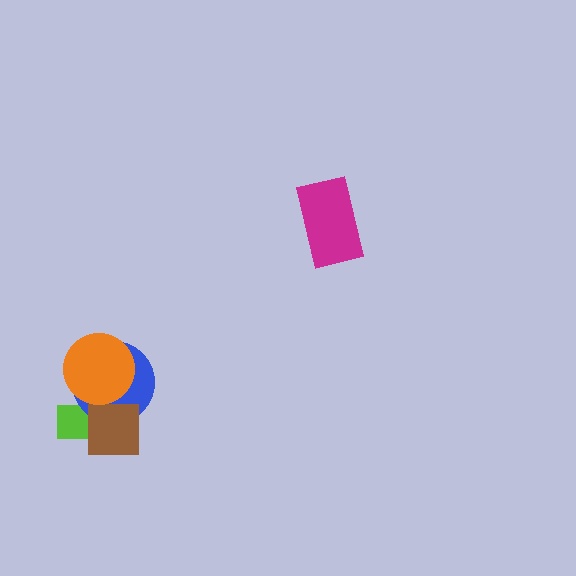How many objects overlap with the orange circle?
2 objects overlap with the orange circle.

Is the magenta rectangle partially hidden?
No, no other shape covers it.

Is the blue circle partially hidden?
Yes, it is partially covered by another shape.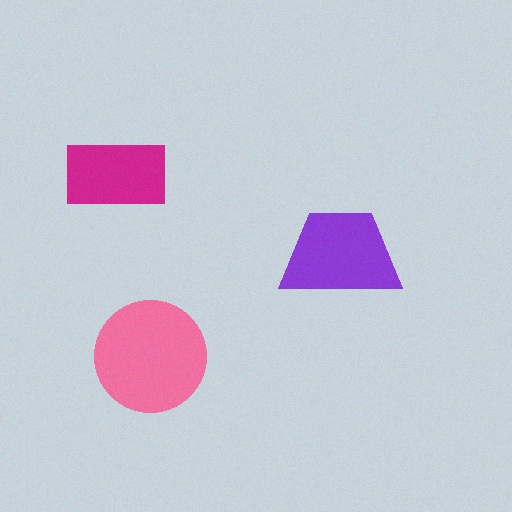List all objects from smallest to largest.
The magenta rectangle, the purple trapezoid, the pink circle.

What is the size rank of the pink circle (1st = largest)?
1st.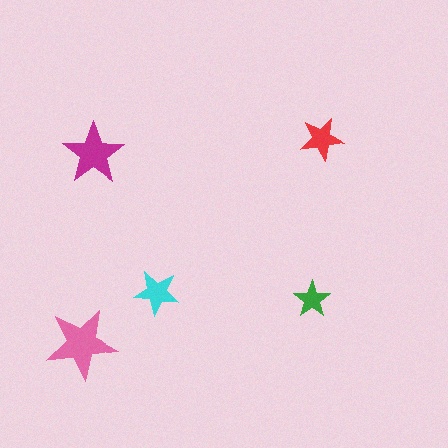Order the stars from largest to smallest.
the pink one, the magenta one, the cyan one, the red one, the green one.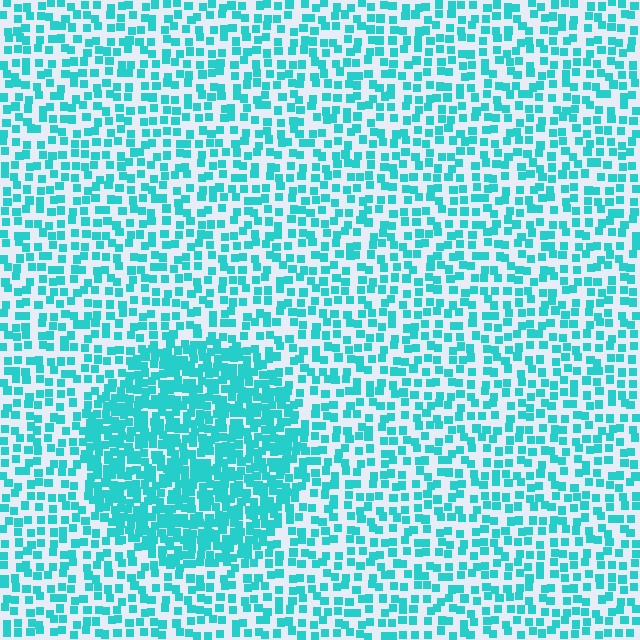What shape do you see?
I see a circle.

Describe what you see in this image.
The image contains small cyan elements arranged at two different densities. A circle-shaped region is visible where the elements are more densely packed than the surrounding area.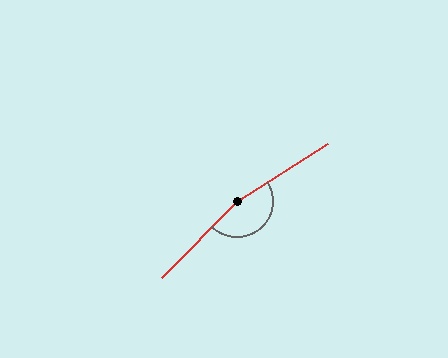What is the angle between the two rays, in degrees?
Approximately 167 degrees.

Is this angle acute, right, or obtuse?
It is obtuse.